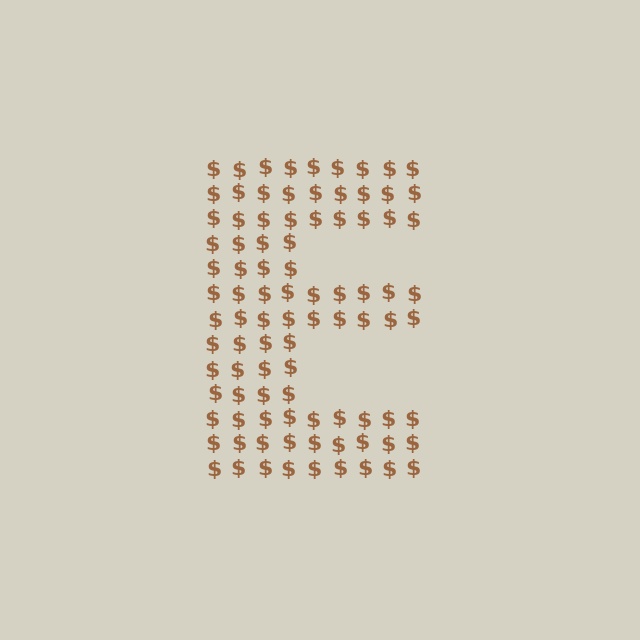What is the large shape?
The large shape is the letter E.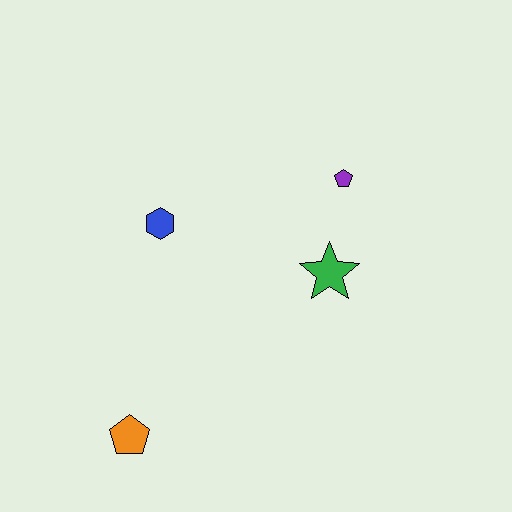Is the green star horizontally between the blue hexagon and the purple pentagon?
Yes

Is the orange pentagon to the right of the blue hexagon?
No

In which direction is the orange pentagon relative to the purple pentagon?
The orange pentagon is below the purple pentagon.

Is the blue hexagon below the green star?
No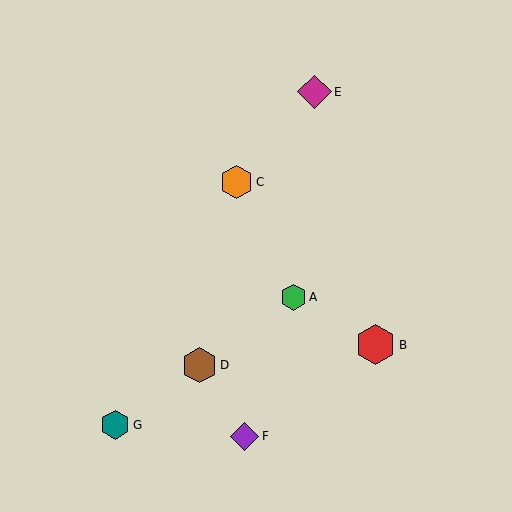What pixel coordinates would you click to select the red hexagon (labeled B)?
Click at (376, 345) to select the red hexagon B.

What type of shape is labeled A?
Shape A is a green hexagon.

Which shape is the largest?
The red hexagon (labeled B) is the largest.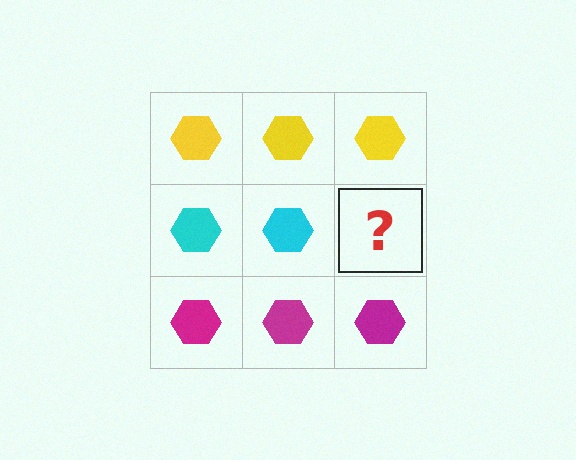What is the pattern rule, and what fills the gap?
The rule is that each row has a consistent color. The gap should be filled with a cyan hexagon.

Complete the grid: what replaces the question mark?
The question mark should be replaced with a cyan hexagon.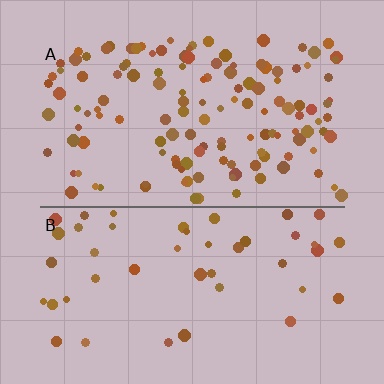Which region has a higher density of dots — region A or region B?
A (the top).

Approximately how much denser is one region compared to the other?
Approximately 2.8× — region A over region B.